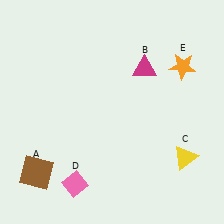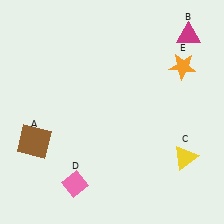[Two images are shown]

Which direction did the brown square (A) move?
The brown square (A) moved up.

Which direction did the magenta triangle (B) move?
The magenta triangle (B) moved right.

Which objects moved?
The objects that moved are: the brown square (A), the magenta triangle (B).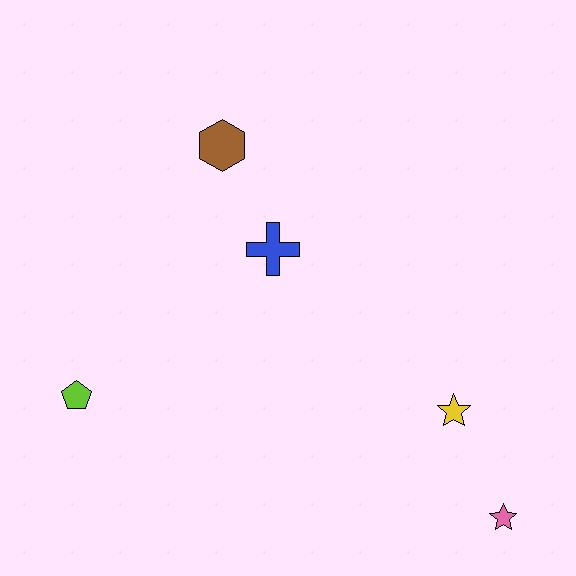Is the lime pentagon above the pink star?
Yes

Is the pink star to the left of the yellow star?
No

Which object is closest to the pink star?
The yellow star is closest to the pink star.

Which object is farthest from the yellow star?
The lime pentagon is farthest from the yellow star.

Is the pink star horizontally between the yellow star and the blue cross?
No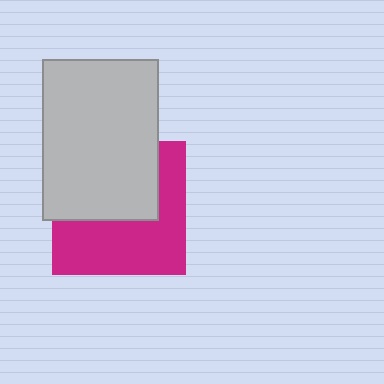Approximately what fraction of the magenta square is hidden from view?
Roughly 48% of the magenta square is hidden behind the light gray rectangle.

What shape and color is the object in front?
The object in front is a light gray rectangle.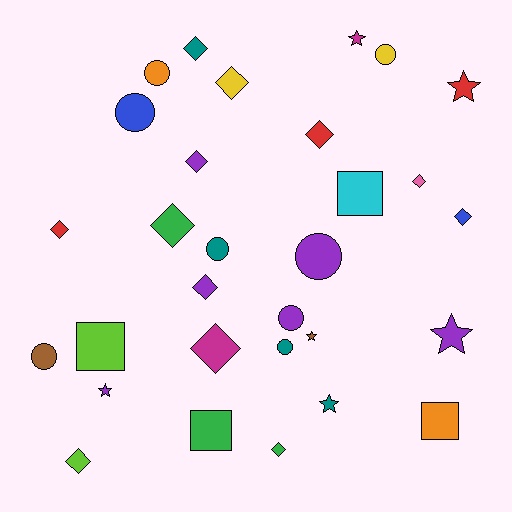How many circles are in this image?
There are 8 circles.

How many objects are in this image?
There are 30 objects.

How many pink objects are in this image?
There is 1 pink object.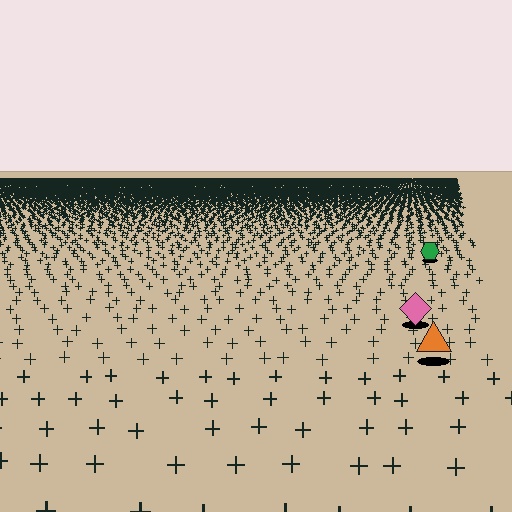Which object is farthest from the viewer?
The green hexagon is farthest from the viewer. It appears smaller and the ground texture around it is denser.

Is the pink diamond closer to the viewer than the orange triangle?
No. The orange triangle is closer — you can tell from the texture gradient: the ground texture is coarser near it.